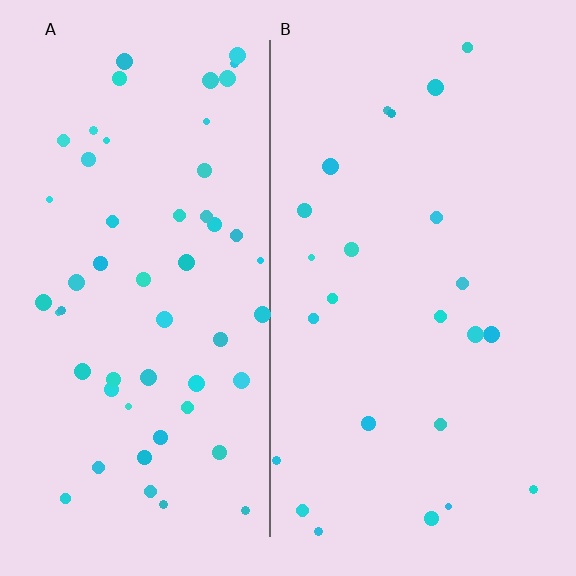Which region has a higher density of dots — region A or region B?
A (the left).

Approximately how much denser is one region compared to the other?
Approximately 2.3× — region A over region B.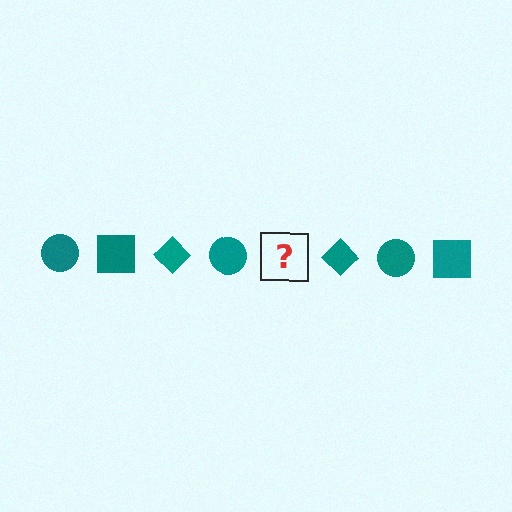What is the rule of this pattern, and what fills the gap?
The rule is that the pattern cycles through circle, square, diamond shapes in teal. The gap should be filled with a teal square.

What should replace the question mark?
The question mark should be replaced with a teal square.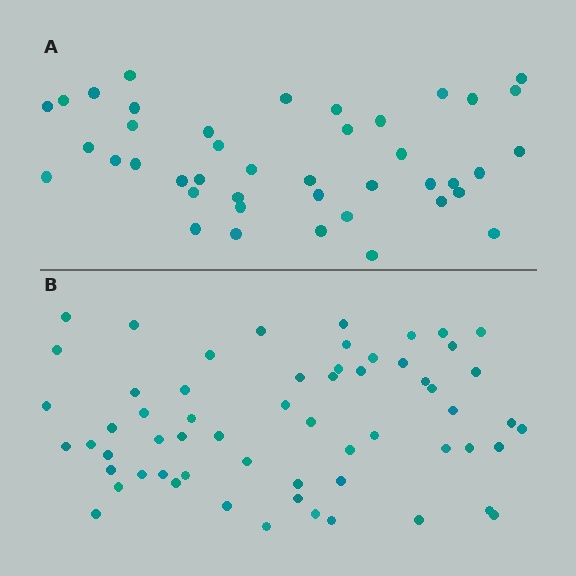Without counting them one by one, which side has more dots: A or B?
Region B (the bottom region) has more dots.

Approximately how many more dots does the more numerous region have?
Region B has approximately 20 more dots than region A.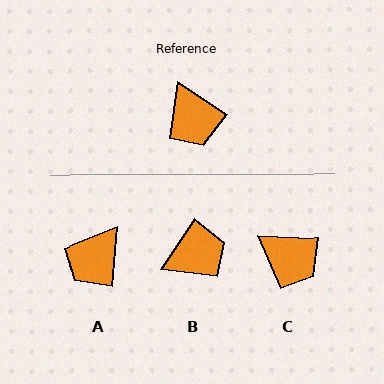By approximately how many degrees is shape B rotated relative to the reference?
Approximately 90 degrees counter-clockwise.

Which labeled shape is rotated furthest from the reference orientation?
B, about 90 degrees away.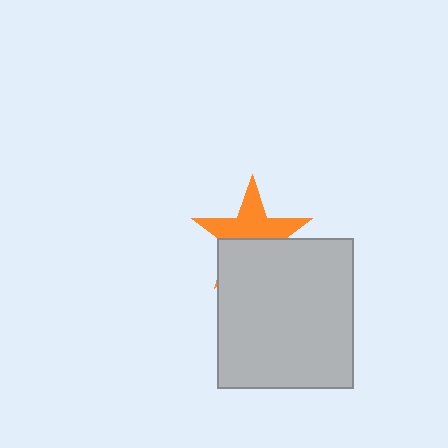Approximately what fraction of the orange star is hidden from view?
Roughly 46% of the orange star is hidden behind the light gray rectangle.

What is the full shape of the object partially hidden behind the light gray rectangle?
The partially hidden object is an orange star.